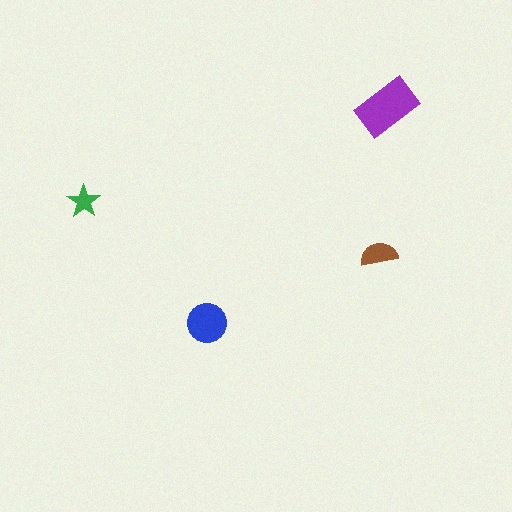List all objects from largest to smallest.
The purple rectangle, the blue circle, the brown semicircle, the green star.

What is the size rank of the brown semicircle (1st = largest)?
3rd.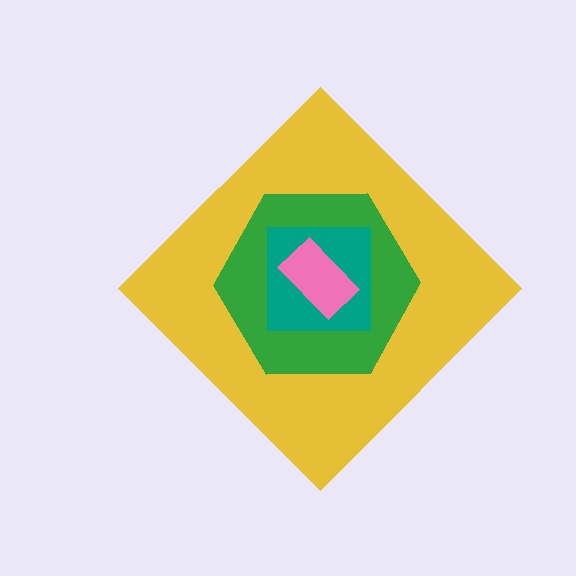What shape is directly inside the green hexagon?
The teal square.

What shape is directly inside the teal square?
The pink rectangle.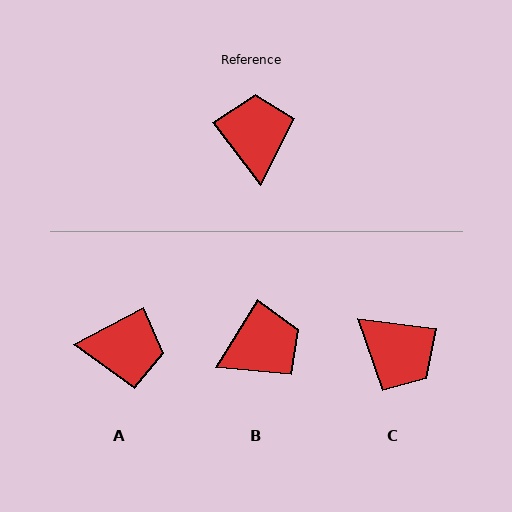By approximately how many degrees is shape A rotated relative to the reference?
Approximately 99 degrees clockwise.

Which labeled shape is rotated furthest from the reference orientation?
C, about 134 degrees away.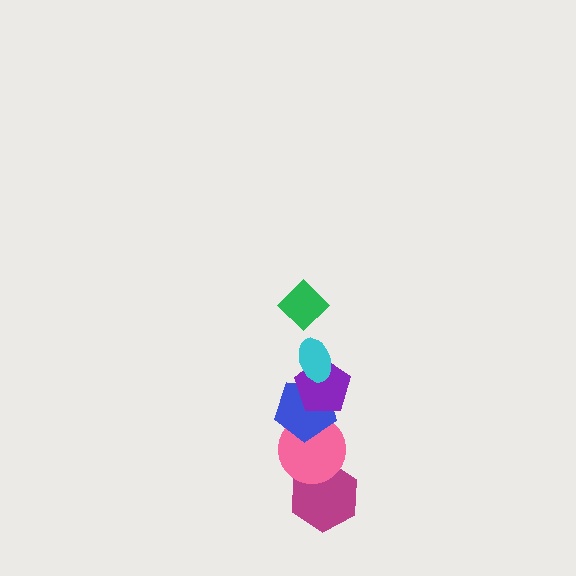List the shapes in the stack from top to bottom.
From top to bottom: the green diamond, the cyan ellipse, the purple pentagon, the blue pentagon, the pink circle, the magenta hexagon.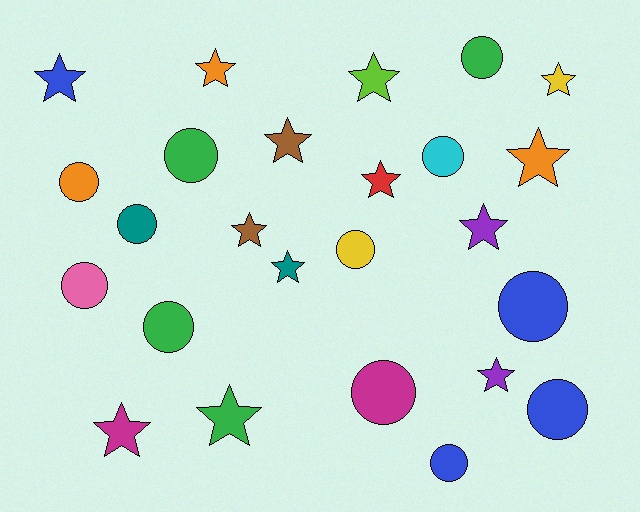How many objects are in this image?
There are 25 objects.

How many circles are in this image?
There are 12 circles.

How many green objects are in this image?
There are 4 green objects.